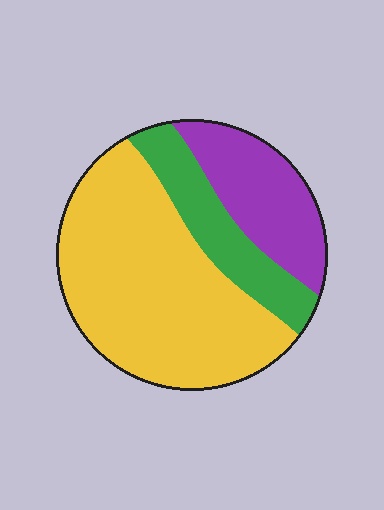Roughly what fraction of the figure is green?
Green covers around 20% of the figure.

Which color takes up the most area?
Yellow, at roughly 60%.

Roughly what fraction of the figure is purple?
Purple takes up less than a quarter of the figure.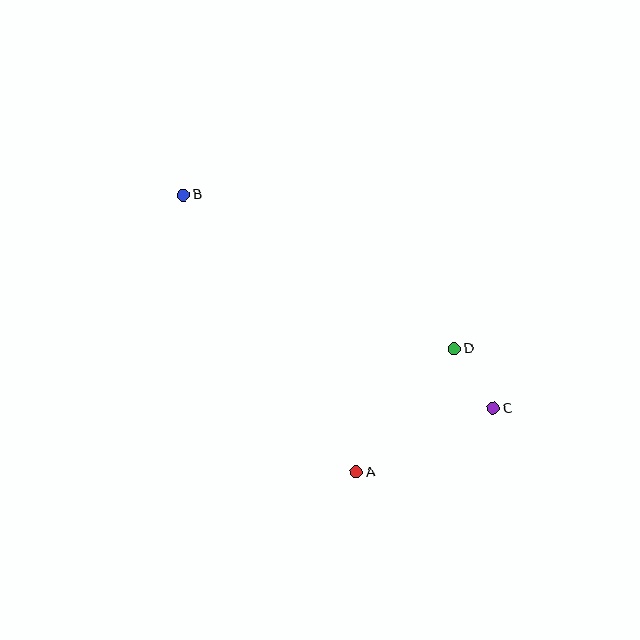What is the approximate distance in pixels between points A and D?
The distance between A and D is approximately 158 pixels.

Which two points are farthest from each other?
Points B and C are farthest from each other.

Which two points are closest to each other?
Points C and D are closest to each other.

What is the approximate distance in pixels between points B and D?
The distance between B and D is approximately 311 pixels.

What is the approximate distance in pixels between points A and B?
The distance between A and B is approximately 327 pixels.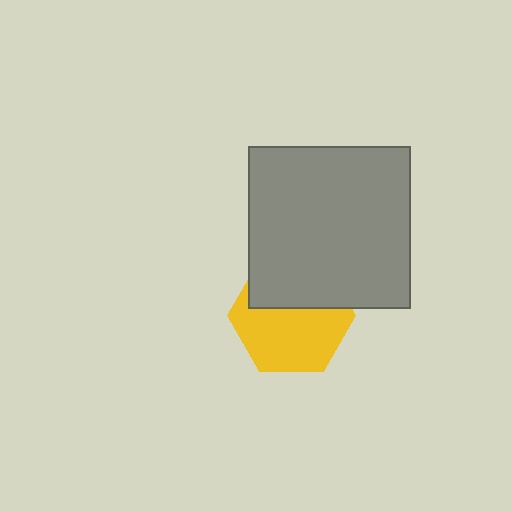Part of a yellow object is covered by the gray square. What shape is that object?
It is a hexagon.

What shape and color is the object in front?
The object in front is a gray square.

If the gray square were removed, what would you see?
You would see the complete yellow hexagon.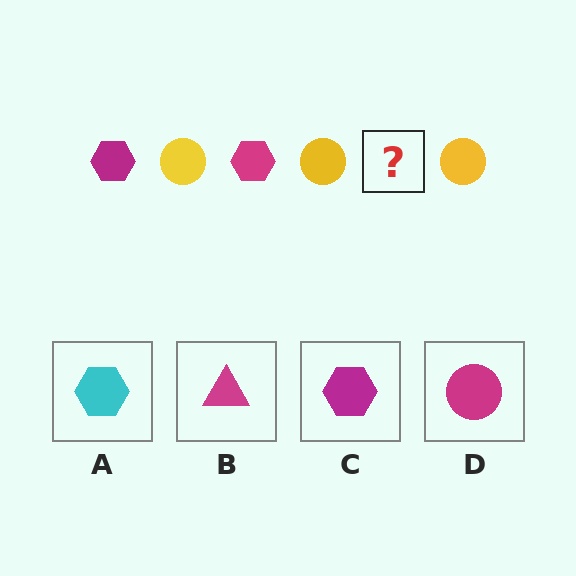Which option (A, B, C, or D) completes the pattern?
C.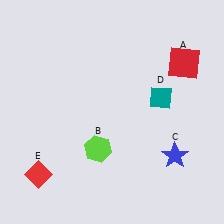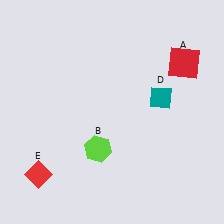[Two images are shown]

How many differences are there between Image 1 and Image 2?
There is 1 difference between the two images.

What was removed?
The blue star (C) was removed in Image 2.